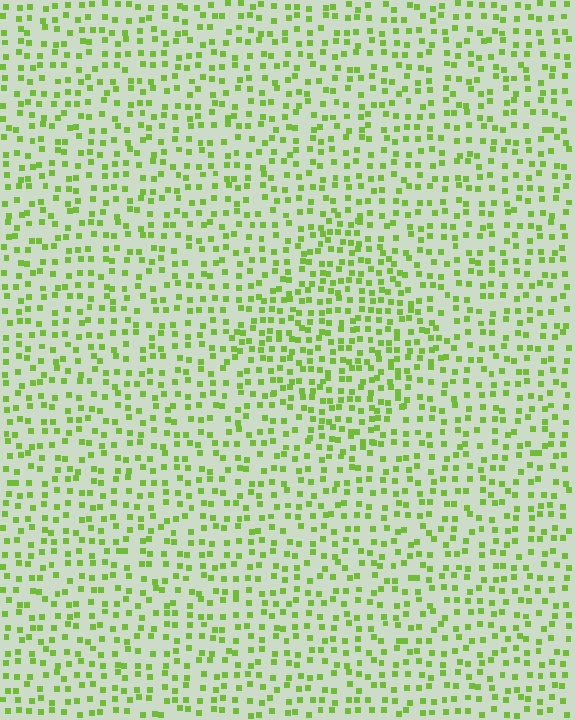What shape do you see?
I see a diamond.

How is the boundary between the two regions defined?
The boundary is defined by a change in element density (approximately 1.5x ratio). All elements are the same color, size, and shape.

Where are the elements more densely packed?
The elements are more densely packed inside the diamond boundary.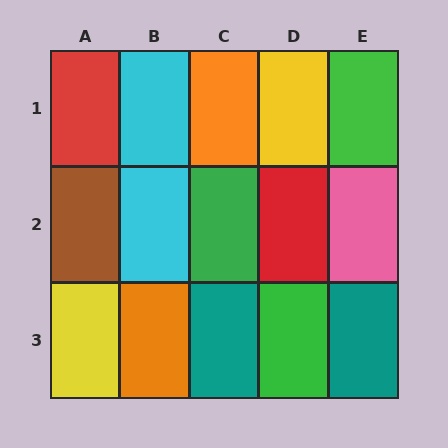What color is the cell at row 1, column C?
Orange.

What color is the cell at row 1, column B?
Cyan.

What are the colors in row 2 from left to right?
Brown, cyan, green, red, pink.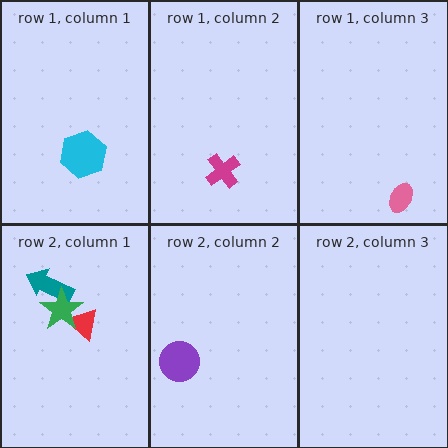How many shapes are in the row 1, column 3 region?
1.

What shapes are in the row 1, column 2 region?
The magenta cross.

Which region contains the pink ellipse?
The row 1, column 3 region.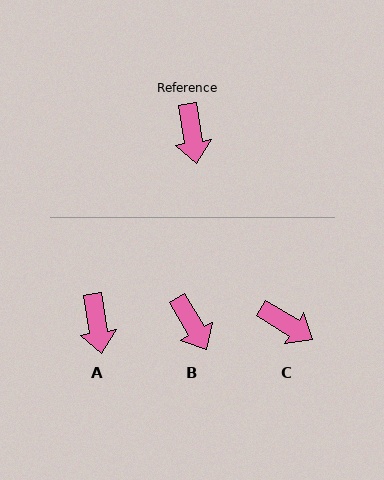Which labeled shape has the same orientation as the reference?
A.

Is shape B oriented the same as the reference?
No, it is off by about 21 degrees.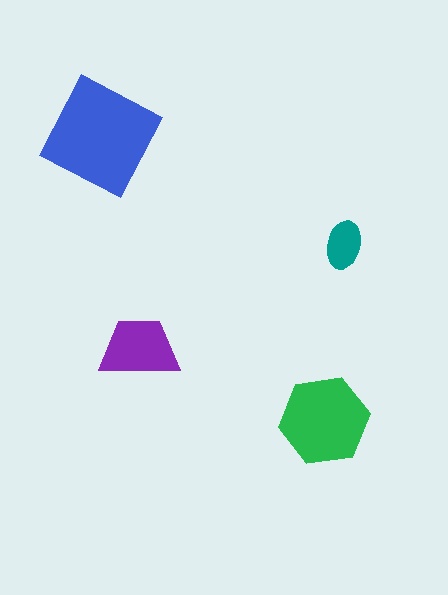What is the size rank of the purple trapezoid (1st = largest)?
3rd.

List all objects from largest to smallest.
The blue diamond, the green hexagon, the purple trapezoid, the teal ellipse.